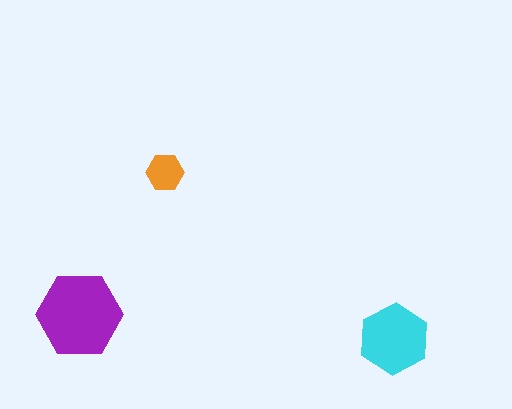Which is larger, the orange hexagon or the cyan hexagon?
The cyan one.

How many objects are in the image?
There are 3 objects in the image.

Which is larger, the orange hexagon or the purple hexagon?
The purple one.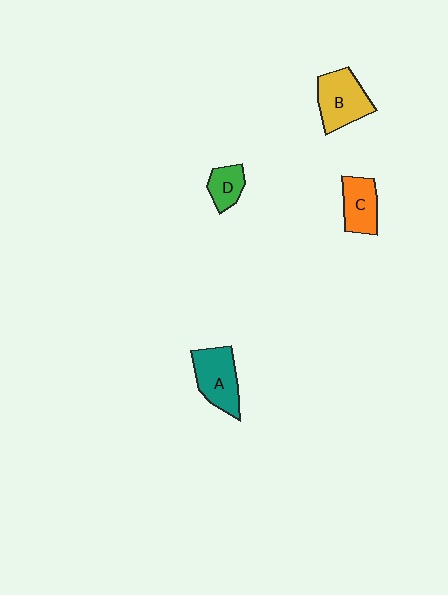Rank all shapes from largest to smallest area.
From largest to smallest: B (yellow), A (teal), C (orange), D (green).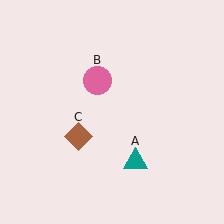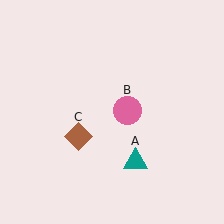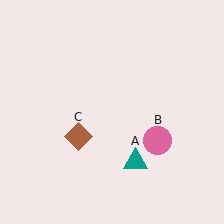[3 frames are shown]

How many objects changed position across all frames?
1 object changed position: pink circle (object B).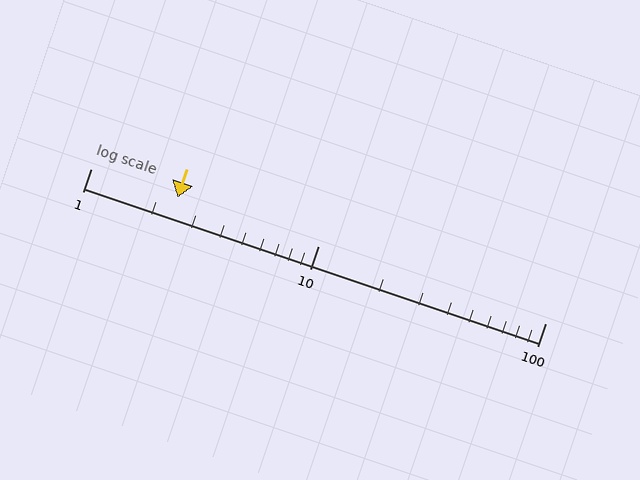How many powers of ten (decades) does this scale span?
The scale spans 2 decades, from 1 to 100.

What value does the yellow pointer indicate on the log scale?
The pointer indicates approximately 2.4.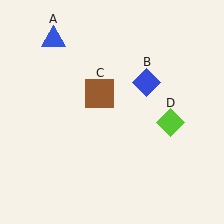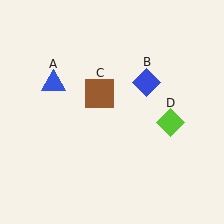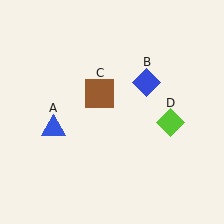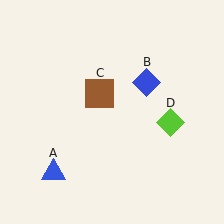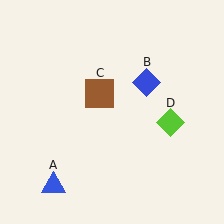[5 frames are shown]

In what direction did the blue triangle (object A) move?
The blue triangle (object A) moved down.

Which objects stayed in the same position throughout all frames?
Blue diamond (object B) and brown square (object C) and lime diamond (object D) remained stationary.